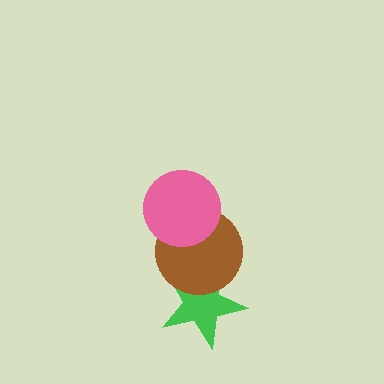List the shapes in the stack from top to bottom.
From top to bottom: the pink circle, the brown circle, the green star.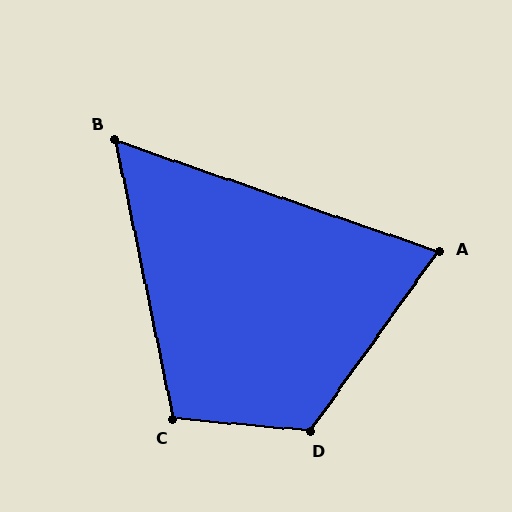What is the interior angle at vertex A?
Approximately 74 degrees (acute).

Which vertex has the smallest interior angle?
B, at approximately 59 degrees.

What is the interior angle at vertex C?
Approximately 106 degrees (obtuse).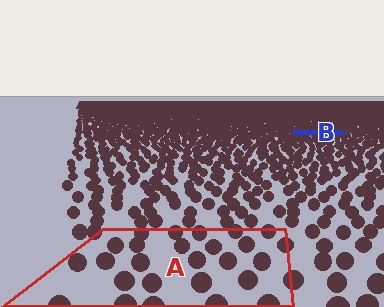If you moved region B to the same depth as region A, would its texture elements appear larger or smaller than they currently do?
They would appear larger. At a closer depth, the same texture elements are projected at a bigger on-screen size.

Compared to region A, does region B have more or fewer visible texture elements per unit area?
Region B has more texture elements per unit area — they are packed more densely because it is farther away.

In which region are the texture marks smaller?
The texture marks are smaller in region B, because it is farther away.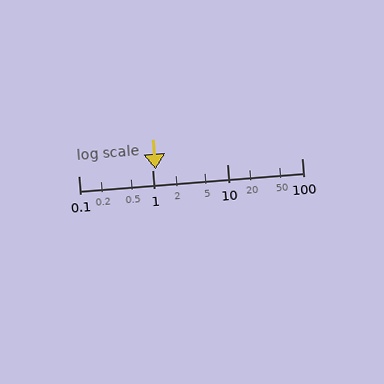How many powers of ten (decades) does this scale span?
The scale spans 3 decades, from 0.1 to 100.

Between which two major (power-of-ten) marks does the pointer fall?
The pointer is between 1 and 10.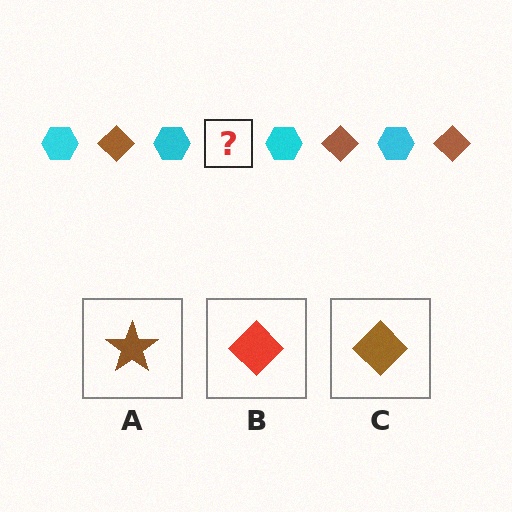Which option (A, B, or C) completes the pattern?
C.